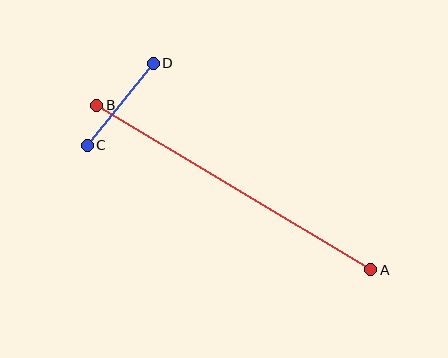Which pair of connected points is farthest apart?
Points A and B are farthest apart.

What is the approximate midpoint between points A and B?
The midpoint is at approximately (234, 188) pixels.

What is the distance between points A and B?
The distance is approximately 320 pixels.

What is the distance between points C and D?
The distance is approximately 105 pixels.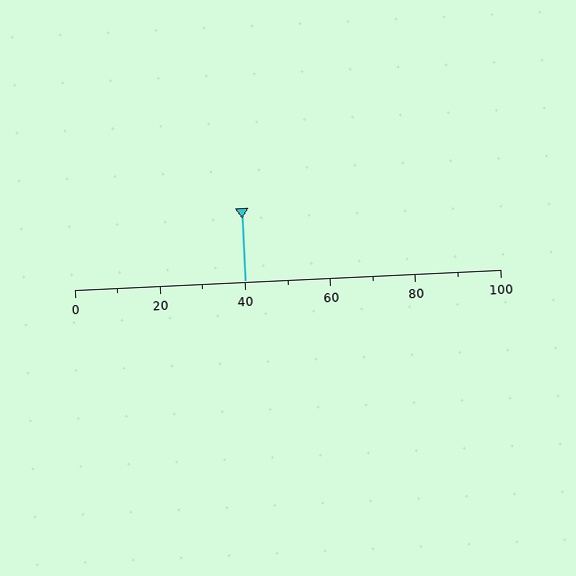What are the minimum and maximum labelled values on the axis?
The axis runs from 0 to 100.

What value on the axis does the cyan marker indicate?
The marker indicates approximately 40.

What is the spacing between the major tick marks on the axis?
The major ticks are spaced 20 apart.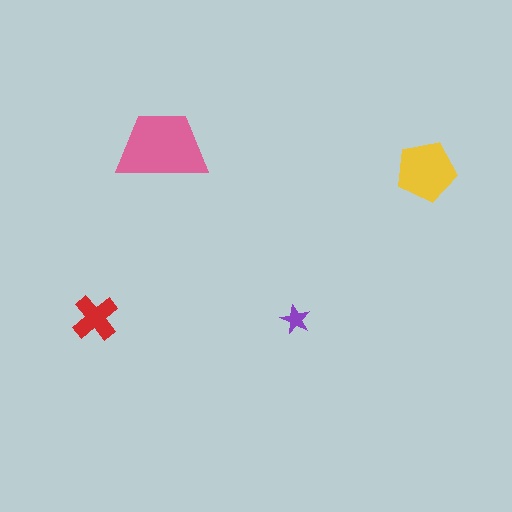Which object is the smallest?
The purple star.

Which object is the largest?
The pink trapezoid.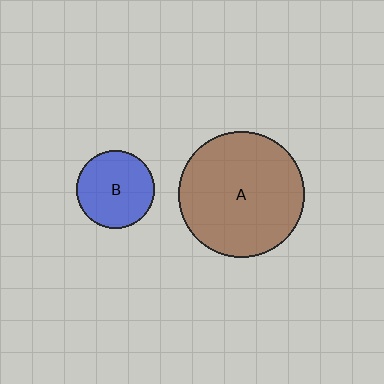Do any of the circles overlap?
No, none of the circles overlap.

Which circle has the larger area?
Circle A (brown).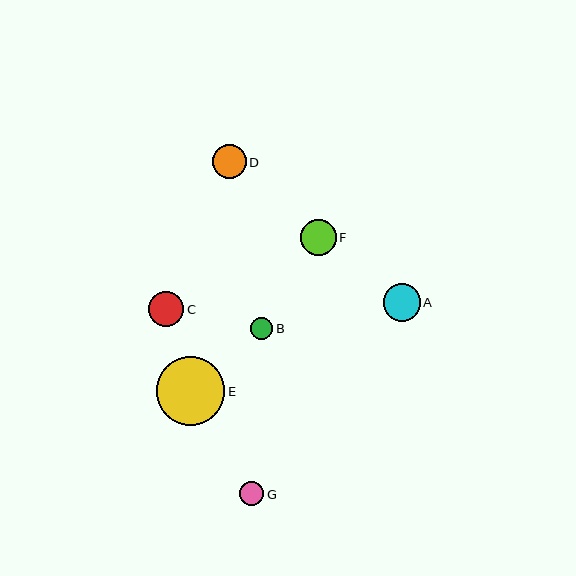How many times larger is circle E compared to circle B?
Circle E is approximately 3.1 times the size of circle B.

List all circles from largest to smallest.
From largest to smallest: E, A, F, C, D, G, B.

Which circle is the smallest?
Circle B is the smallest with a size of approximately 22 pixels.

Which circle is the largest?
Circle E is the largest with a size of approximately 69 pixels.